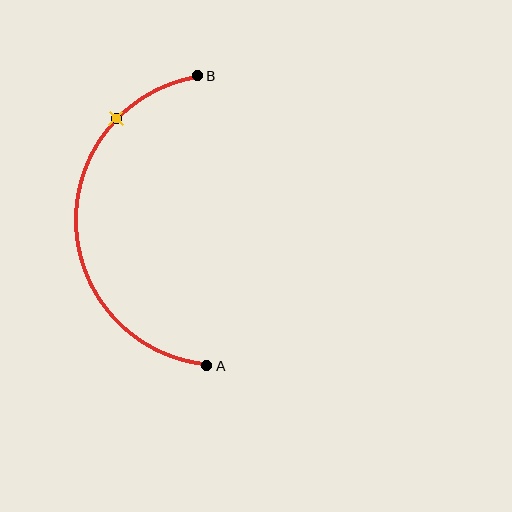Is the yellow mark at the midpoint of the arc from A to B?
No. The yellow mark lies on the arc but is closer to endpoint B. The arc midpoint would be at the point on the curve equidistant along the arc from both A and B.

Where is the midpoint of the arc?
The arc midpoint is the point on the curve farthest from the straight line joining A and B. It sits to the left of that line.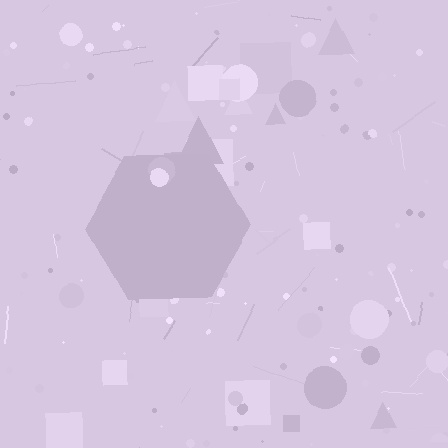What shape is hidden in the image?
A hexagon is hidden in the image.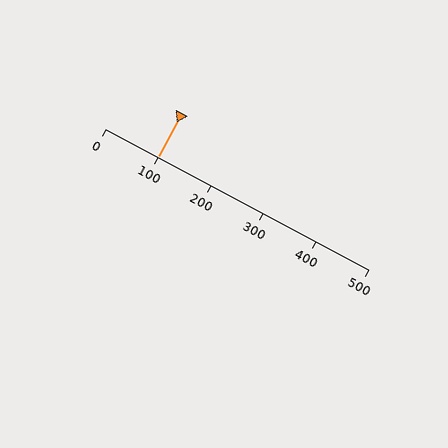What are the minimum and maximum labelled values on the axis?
The axis runs from 0 to 500.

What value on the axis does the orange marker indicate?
The marker indicates approximately 100.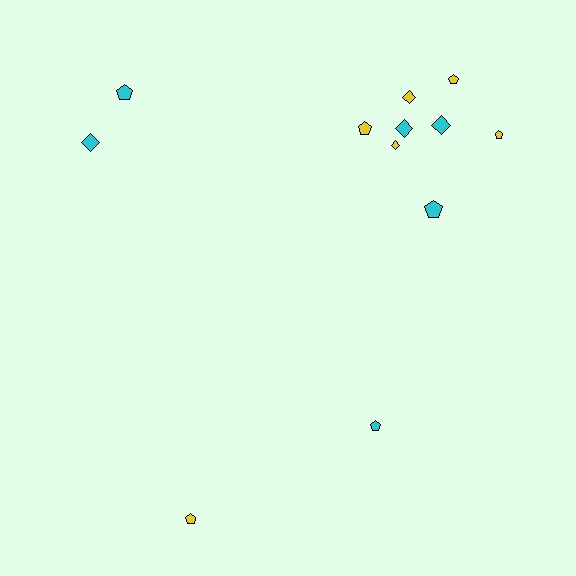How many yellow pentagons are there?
There are 4 yellow pentagons.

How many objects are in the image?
There are 12 objects.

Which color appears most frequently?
Cyan, with 6 objects.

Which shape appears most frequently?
Pentagon, with 7 objects.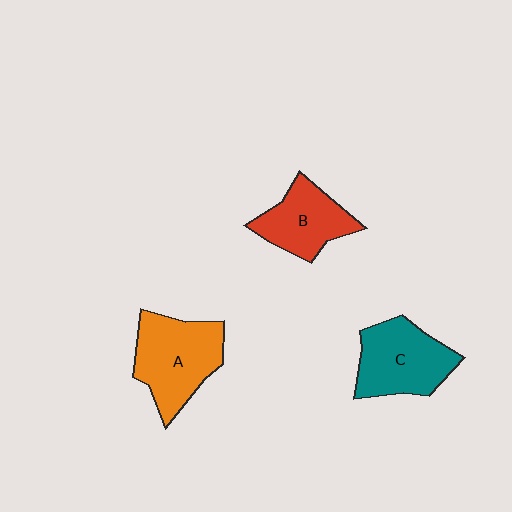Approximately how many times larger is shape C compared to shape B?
Approximately 1.2 times.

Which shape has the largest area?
Shape A (orange).